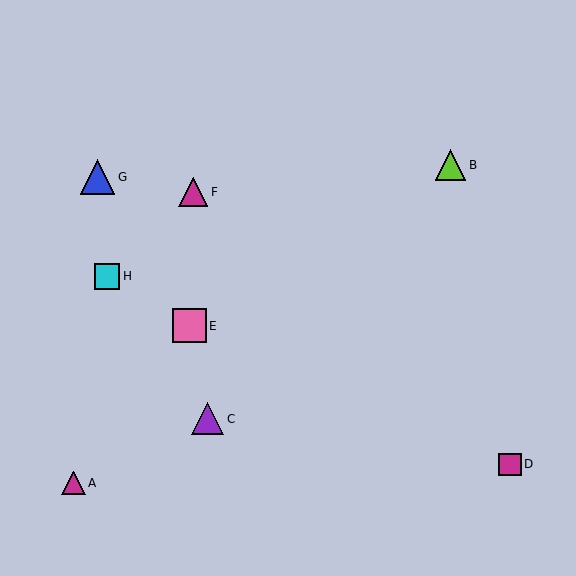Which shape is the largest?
The blue triangle (labeled G) is the largest.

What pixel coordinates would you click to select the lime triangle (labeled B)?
Click at (450, 165) to select the lime triangle B.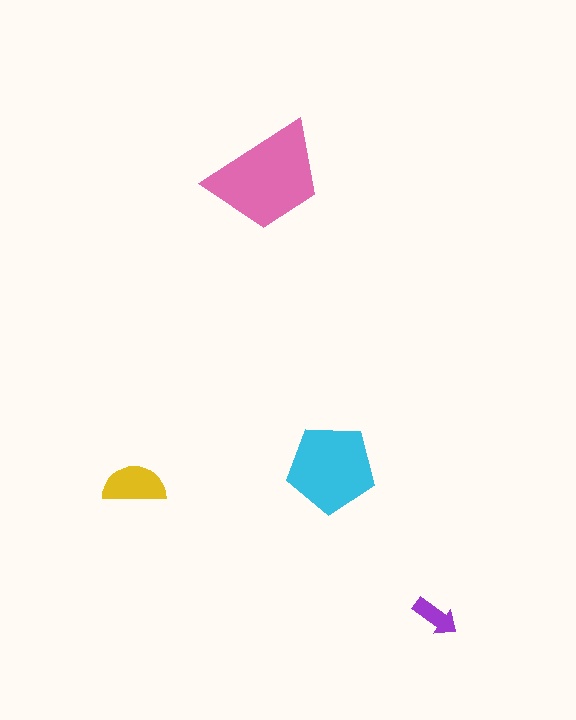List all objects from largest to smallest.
The pink trapezoid, the cyan pentagon, the yellow semicircle, the purple arrow.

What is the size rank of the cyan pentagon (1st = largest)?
2nd.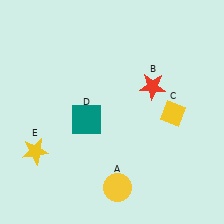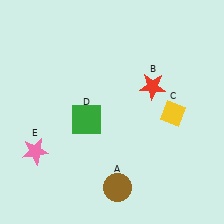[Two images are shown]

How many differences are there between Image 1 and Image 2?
There are 3 differences between the two images.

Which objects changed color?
A changed from yellow to brown. D changed from teal to green. E changed from yellow to pink.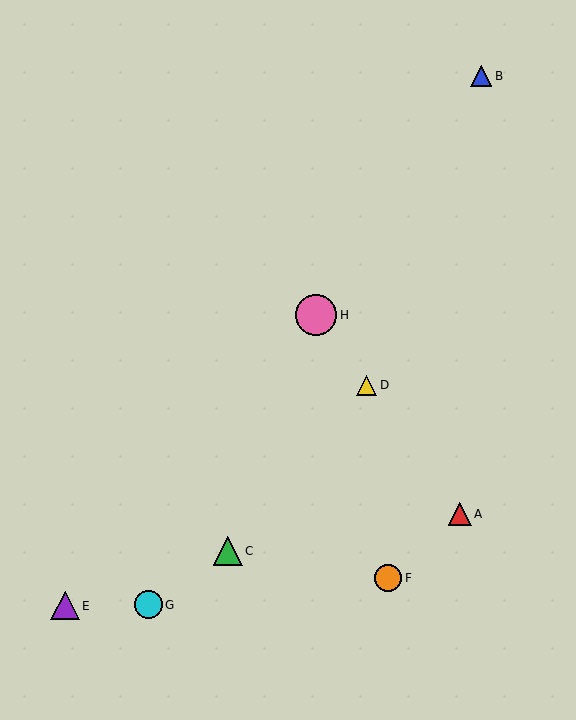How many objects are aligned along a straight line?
3 objects (A, D, H) are aligned along a straight line.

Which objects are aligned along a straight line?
Objects A, D, H are aligned along a straight line.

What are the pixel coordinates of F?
Object F is at (388, 578).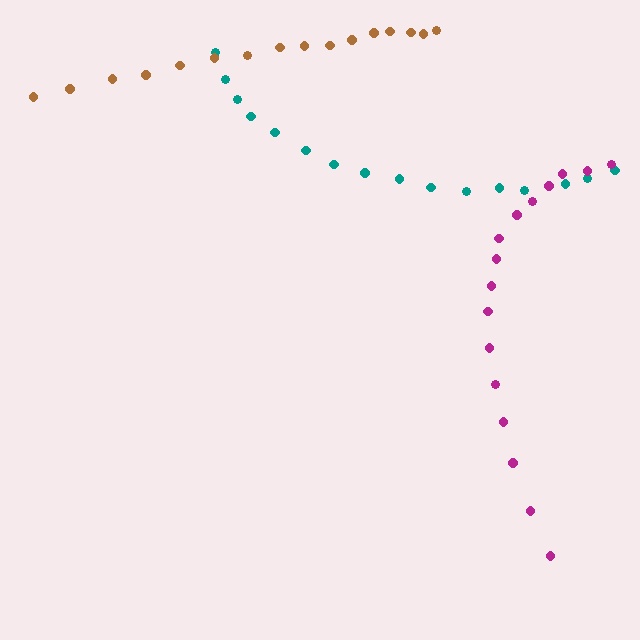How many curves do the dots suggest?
There are 3 distinct paths.